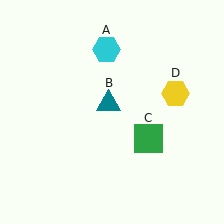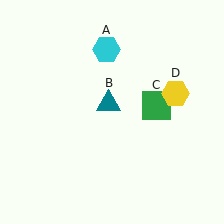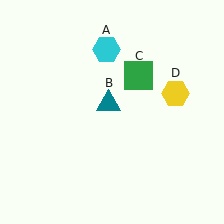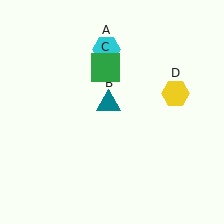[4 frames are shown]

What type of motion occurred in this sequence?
The green square (object C) rotated counterclockwise around the center of the scene.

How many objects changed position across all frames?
1 object changed position: green square (object C).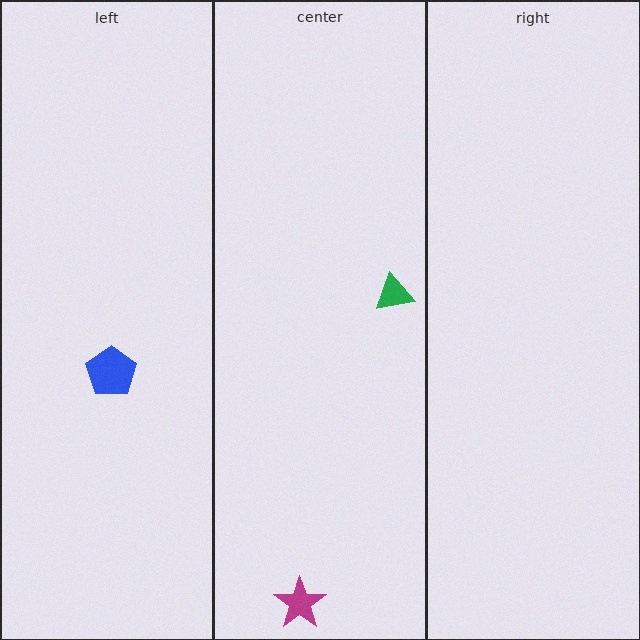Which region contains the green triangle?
The center region.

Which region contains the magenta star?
The center region.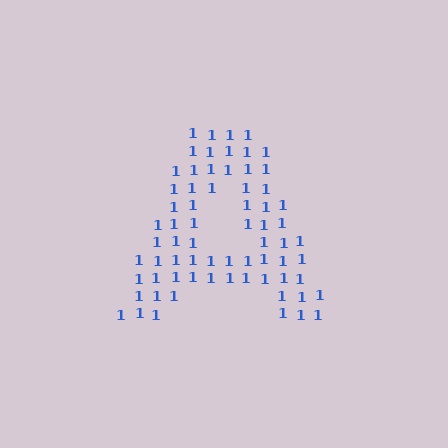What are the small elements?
The small elements are digit 1's.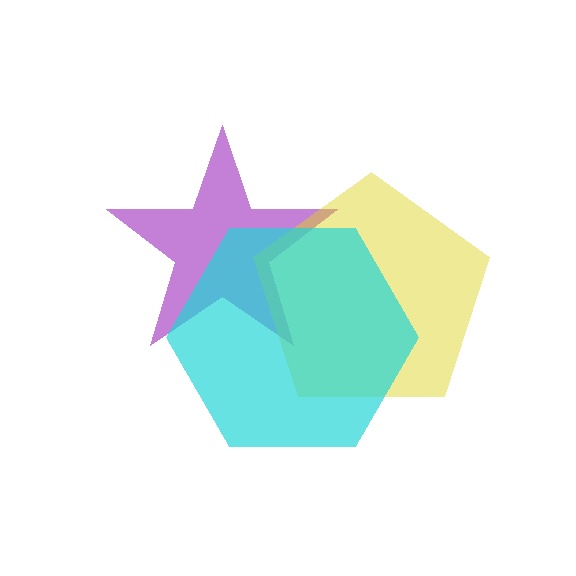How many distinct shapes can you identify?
There are 3 distinct shapes: a purple star, a yellow pentagon, a cyan hexagon.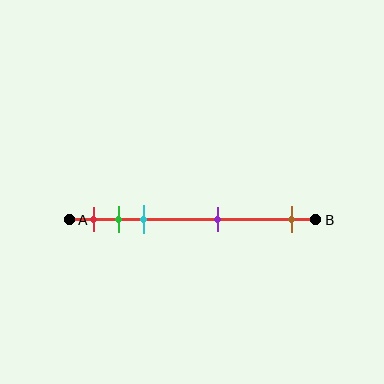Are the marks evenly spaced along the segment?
No, the marks are not evenly spaced.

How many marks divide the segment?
There are 5 marks dividing the segment.